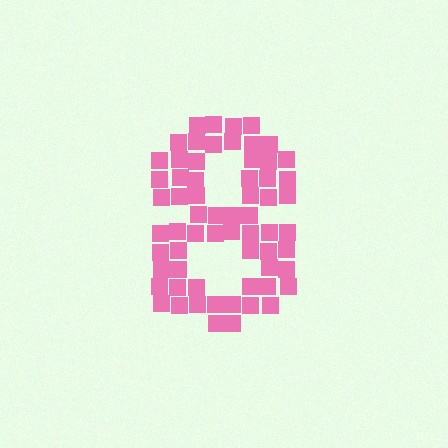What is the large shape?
The large shape is the digit 8.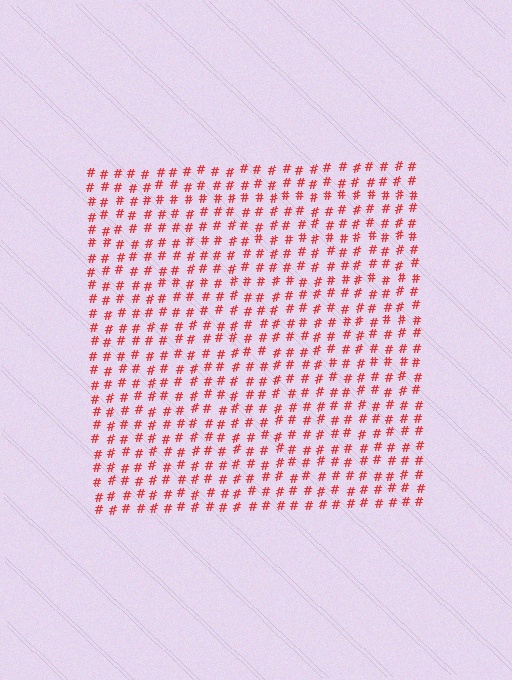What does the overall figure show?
The overall figure shows a square.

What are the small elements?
The small elements are hash symbols.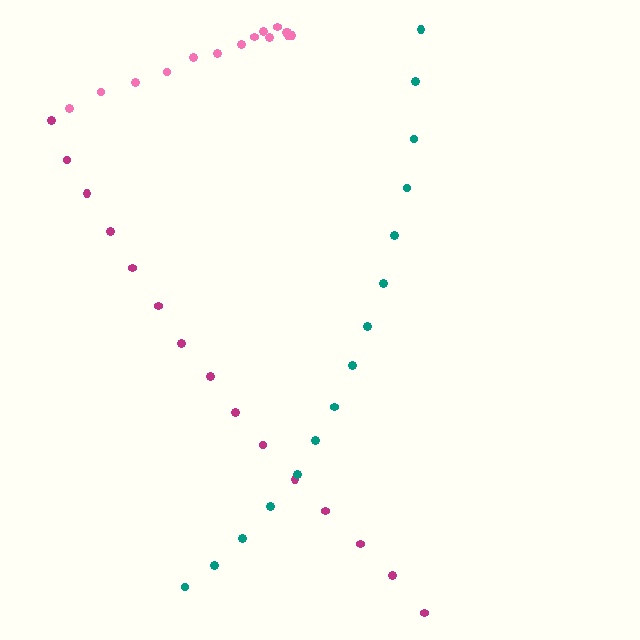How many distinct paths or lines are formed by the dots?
There are 3 distinct paths.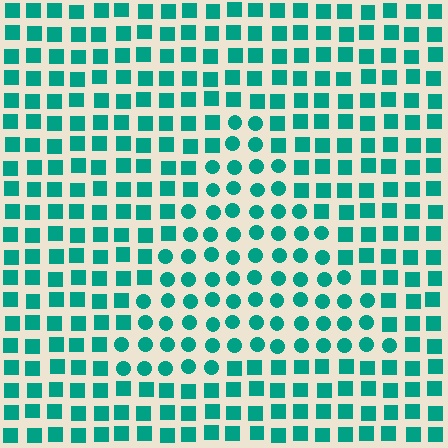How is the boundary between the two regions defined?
The boundary is defined by a change in element shape: circles inside vs. squares outside. All elements share the same color and spacing.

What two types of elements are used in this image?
The image uses circles inside the triangle region and squares outside it.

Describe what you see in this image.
The image is filled with small teal elements arranged in a uniform grid. A triangle-shaped region contains circles, while the surrounding area contains squares. The boundary is defined purely by the change in element shape.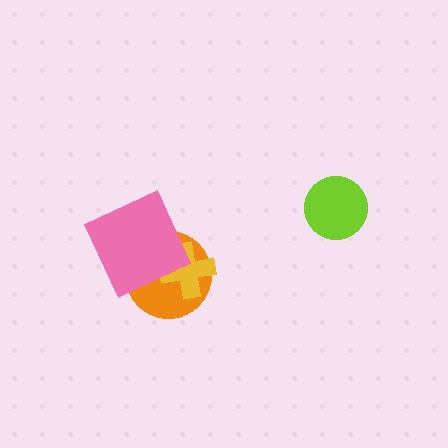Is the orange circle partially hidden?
Yes, it is partially covered by another shape.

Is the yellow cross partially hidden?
Yes, it is partially covered by another shape.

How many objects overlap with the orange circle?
2 objects overlap with the orange circle.